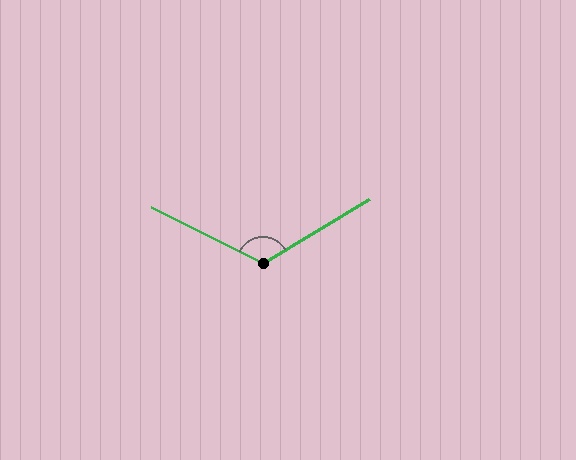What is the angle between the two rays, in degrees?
Approximately 123 degrees.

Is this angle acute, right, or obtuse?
It is obtuse.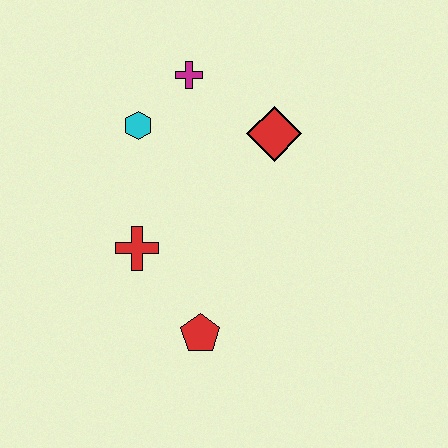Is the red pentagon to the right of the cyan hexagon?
Yes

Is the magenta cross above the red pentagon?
Yes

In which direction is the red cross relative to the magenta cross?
The red cross is below the magenta cross.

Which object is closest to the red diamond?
The magenta cross is closest to the red diamond.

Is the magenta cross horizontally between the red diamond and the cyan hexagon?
Yes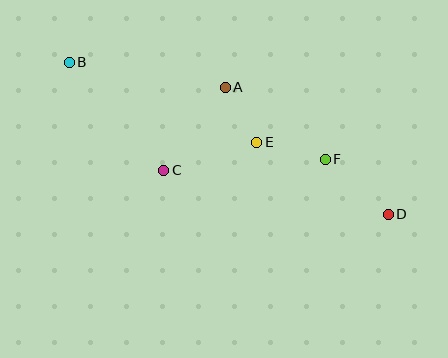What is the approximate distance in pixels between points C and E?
The distance between C and E is approximately 97 pixels.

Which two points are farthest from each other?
Points B and D are farthest from each other.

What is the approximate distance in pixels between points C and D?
The distance between C and D is approximately 229 pixels.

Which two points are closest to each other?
Points A and E are closest to each other.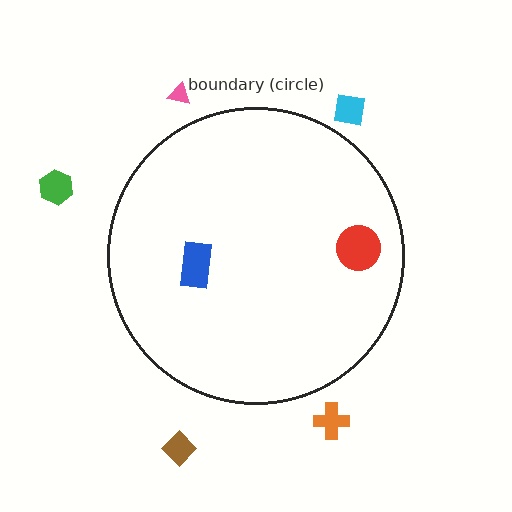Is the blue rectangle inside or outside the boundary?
Inside.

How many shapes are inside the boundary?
2 inside, 5 outside.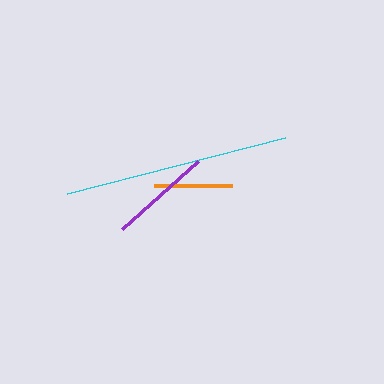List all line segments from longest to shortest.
From longest to shortest: cyan, purple, orange.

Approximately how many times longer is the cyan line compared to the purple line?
The cyan line is approximately 2.2 times the length of the purple line.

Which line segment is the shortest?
The orange line is the shortest at approximately 78 pixels.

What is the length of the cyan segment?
The cyan segment is approximately 225 pixels long.